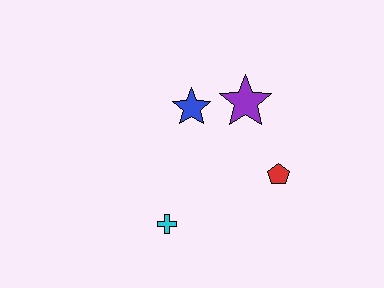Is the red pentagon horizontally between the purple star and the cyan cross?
No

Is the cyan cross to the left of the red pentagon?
Yes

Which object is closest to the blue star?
The purple star is closest to the blue star.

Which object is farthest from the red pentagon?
The cyan cross is farthest from the red pentagon.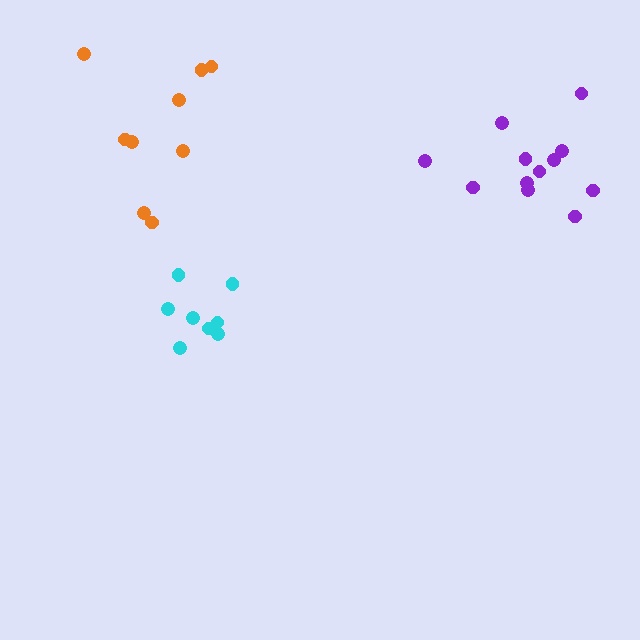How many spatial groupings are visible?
There are 3 spatial groupings.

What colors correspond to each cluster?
The clusters are colored: purple, orange, cyan.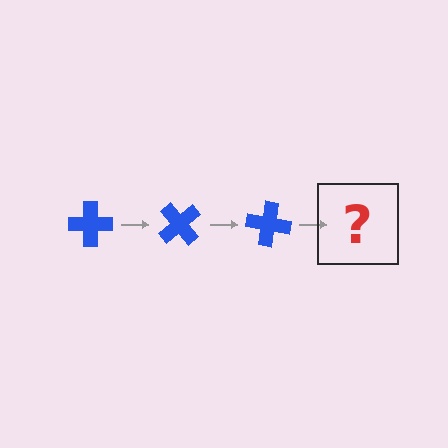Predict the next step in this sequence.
The next step is a blue cross rotated 150 degrees.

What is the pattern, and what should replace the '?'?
The pattern is that the cross rotates 50 degrees each step. The '?' should be a blue cross rotated 150 degrees.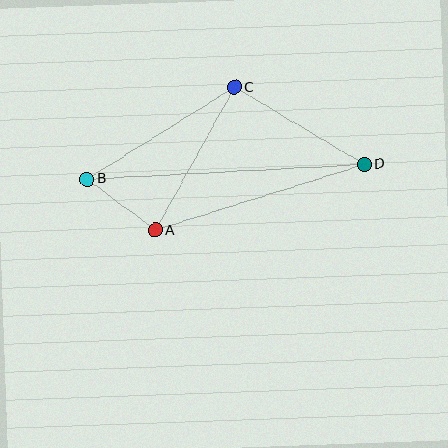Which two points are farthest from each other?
Points B and D are farthest from each other.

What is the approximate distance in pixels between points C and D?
The distance between C and D is approximately 151 pixels.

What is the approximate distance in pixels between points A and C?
The distance between A and C is approximately 163 pixels.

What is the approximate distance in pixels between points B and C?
The distance between B and C is approximately 173 pixels.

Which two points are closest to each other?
Points A and B are closest to each other.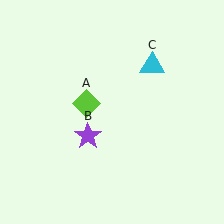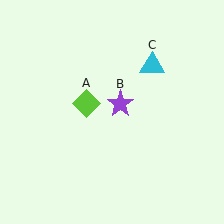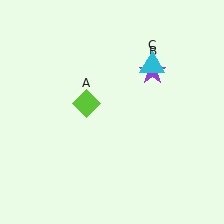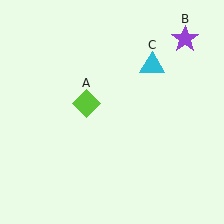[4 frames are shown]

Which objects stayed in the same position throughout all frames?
Lime diamond (object A) and cyan triangle (object C) remained stationary.